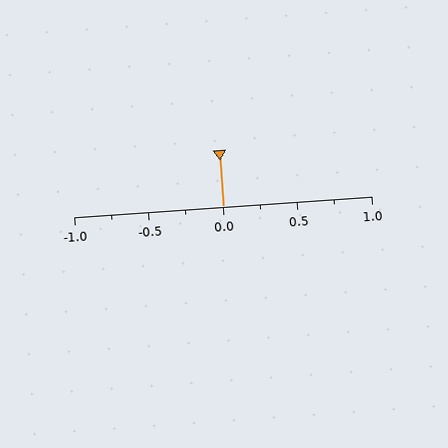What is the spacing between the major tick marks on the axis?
The major ticks are spaced 0.5 apart.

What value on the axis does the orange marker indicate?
The marker indicates approximately 0.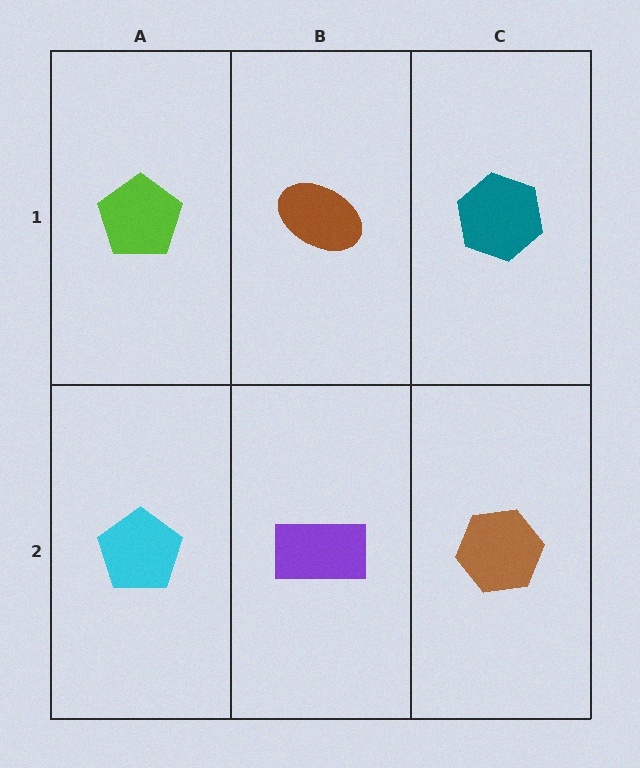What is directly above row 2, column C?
A teal hexagon.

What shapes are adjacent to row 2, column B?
A brown ellipse (row 1, column B), a cyan pentagon (row 2, column A), a brown hexagon (row 2, column C).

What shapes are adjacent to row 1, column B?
A purple rectangle (row 2, column B), a lime pentagon (row 1, column A), a teal hexagon (row 1, column C).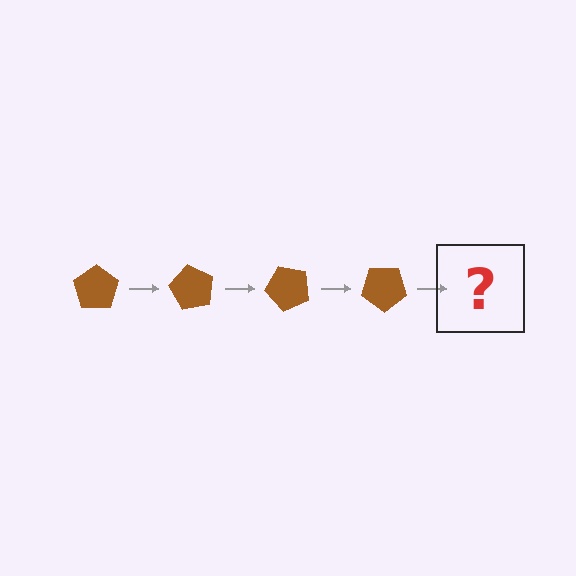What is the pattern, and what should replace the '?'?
The pattern is that the pentagon rotates 60 degrees each step. The '?' should be a brown pentagon rotated 240 degrees.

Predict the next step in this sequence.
The next step is a brown pentagon rotated 240 degrees.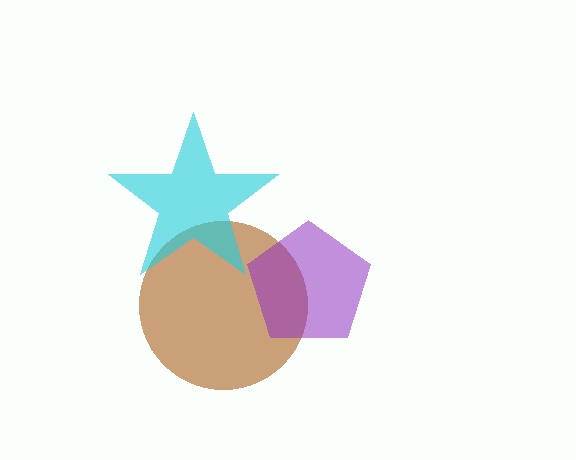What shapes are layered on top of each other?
The layered shapes are: a brown circle, a purple pentagon, a cyan star.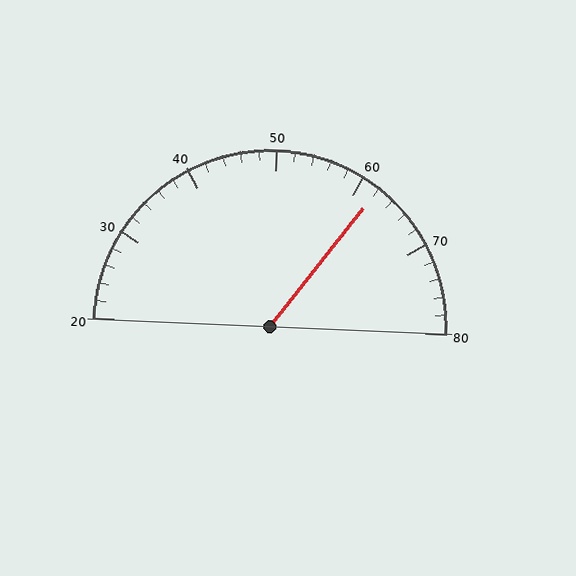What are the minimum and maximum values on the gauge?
The gauge ranges from 20 to 80.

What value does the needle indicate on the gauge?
The needle indicates approximately 62.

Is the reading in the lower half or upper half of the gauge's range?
The reading is in the upper half of the range (20 to 80).